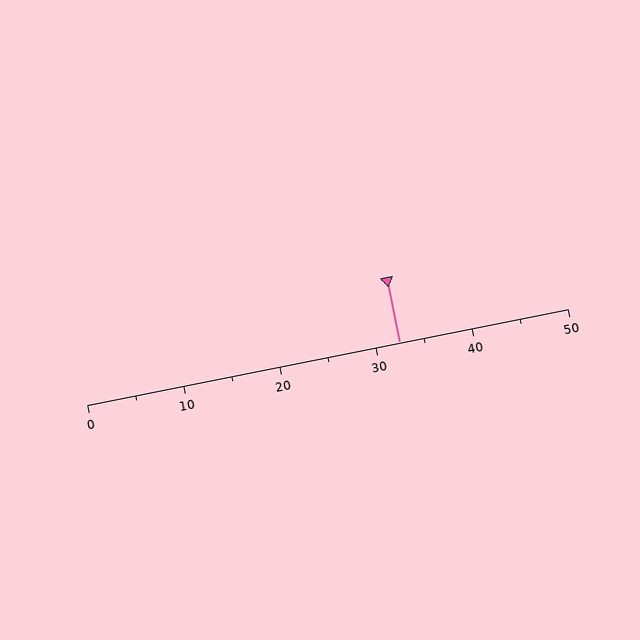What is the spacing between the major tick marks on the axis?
The major ticks are spaced 10 apart.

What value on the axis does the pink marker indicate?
The marker indicates approximately 32.5.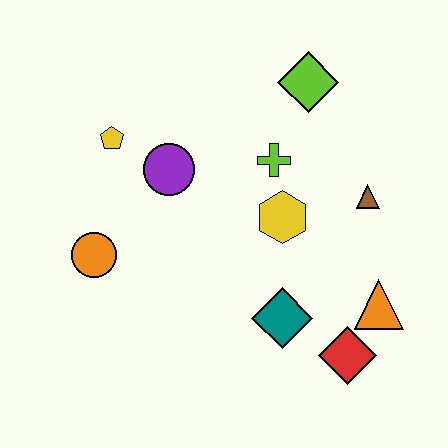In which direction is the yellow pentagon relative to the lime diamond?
The yellow pentagon is to the left of the lime diamond.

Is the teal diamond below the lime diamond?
Yes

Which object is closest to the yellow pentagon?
The purple circle is closest to the yellow pentagon.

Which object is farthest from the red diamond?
The yellow pentagon is farthest from the red diamond.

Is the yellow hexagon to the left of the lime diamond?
Yes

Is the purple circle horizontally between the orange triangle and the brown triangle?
No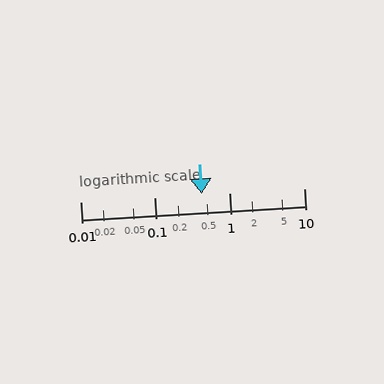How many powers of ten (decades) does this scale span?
The scale spans 3 decades, from 0.01 to 10.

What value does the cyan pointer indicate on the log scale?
The pointer indicates approximately 0.43.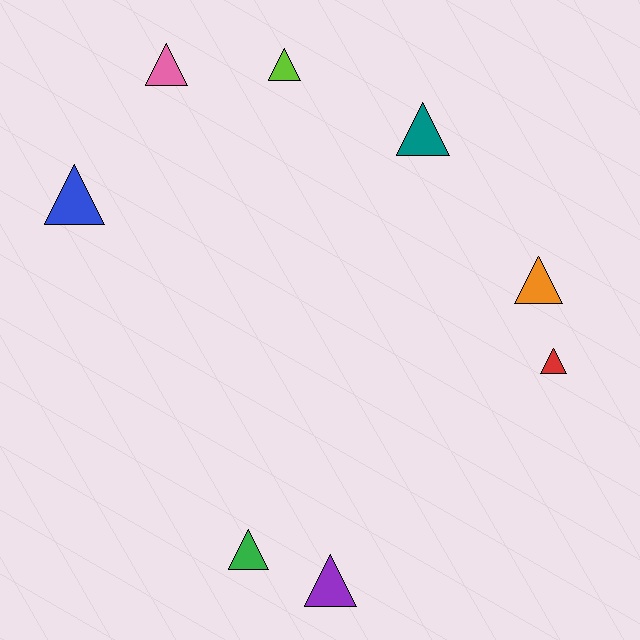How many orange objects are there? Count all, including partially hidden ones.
There is 1 orange object.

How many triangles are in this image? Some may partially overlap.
There are 8 triangles.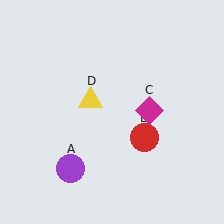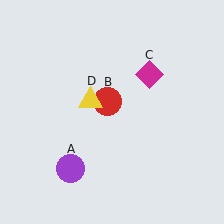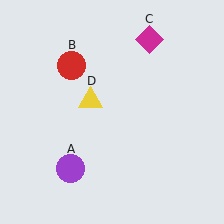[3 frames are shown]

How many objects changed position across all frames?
2 objects changed position: red circle (object B), magenta diamond (object C).